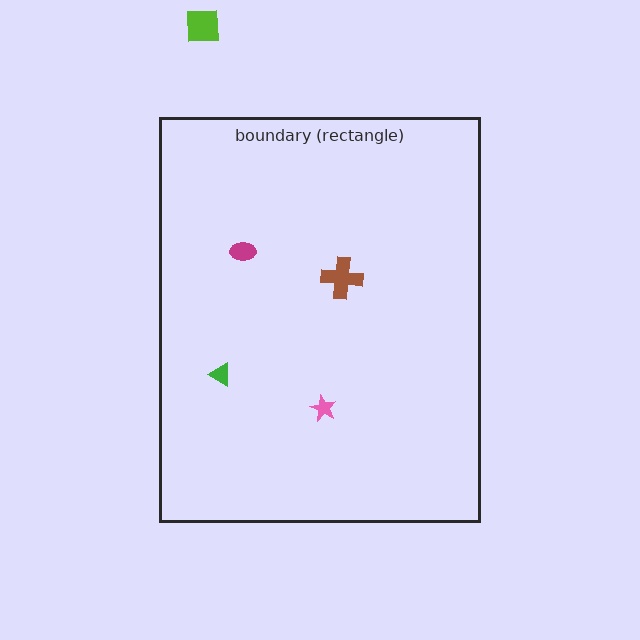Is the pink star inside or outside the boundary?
Inside.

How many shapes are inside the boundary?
4 inside, 1 outside.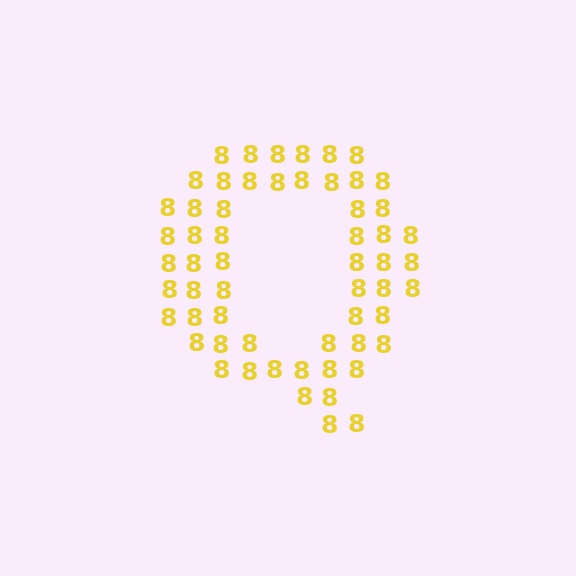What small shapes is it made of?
It is made of small digit 8's.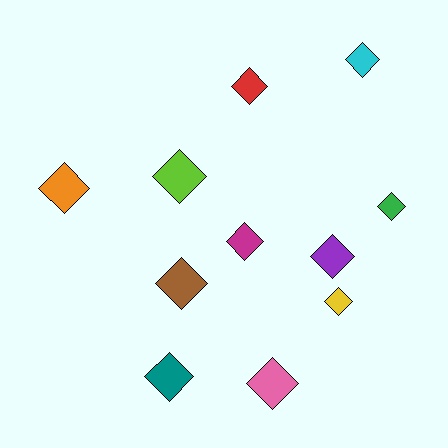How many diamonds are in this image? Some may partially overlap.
There are 11 diamonds.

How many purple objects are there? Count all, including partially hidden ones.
There is 1 purple object.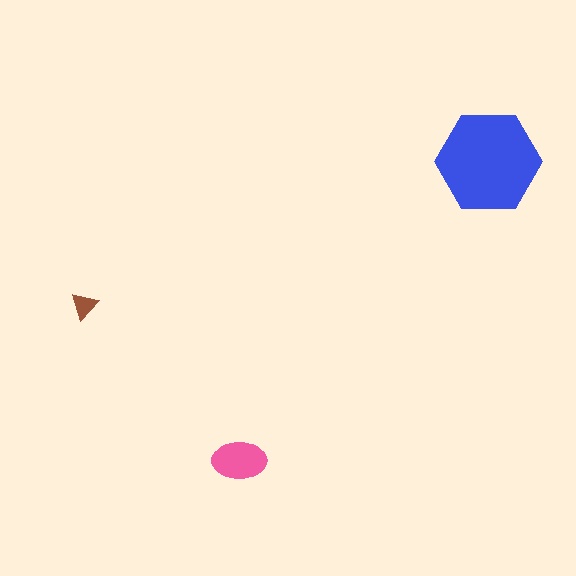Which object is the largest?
The blue hexagon.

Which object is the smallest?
The brown triangle.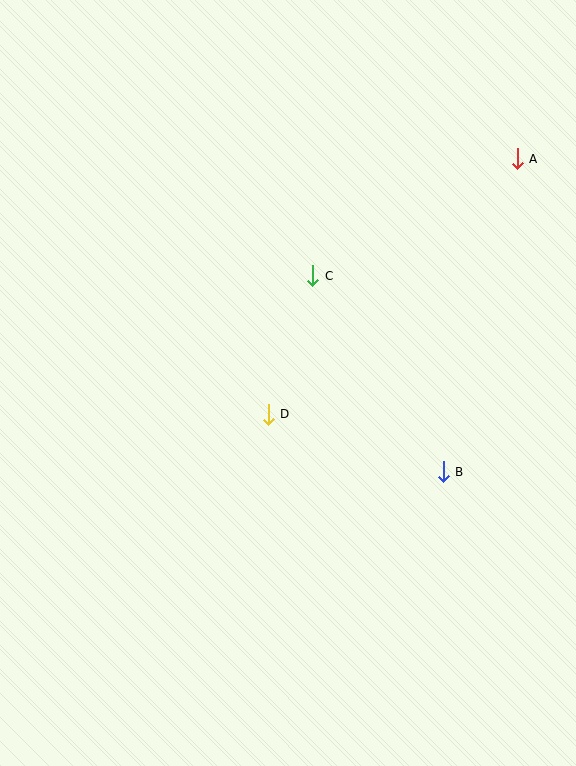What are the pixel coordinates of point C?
Point C is at (313, 276).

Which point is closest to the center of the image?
Point D at (268, 414) is closest to the center.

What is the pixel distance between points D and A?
The distance between D and A is 357 pixels.